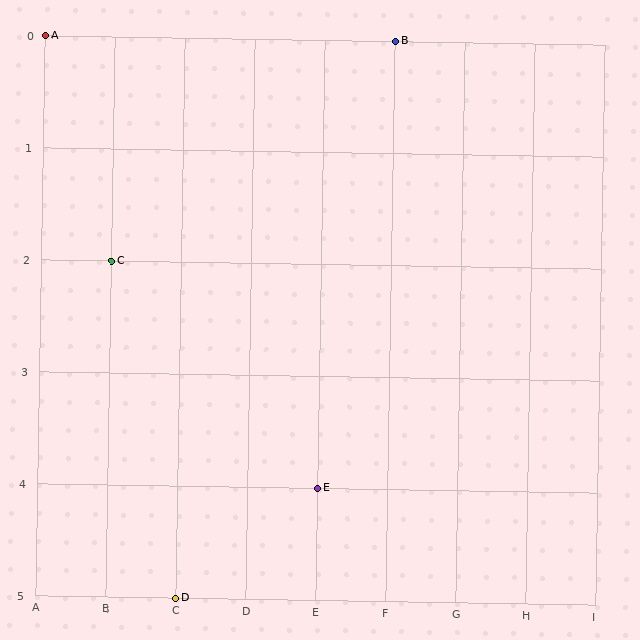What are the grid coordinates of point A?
Point A is at grid coordinates (A, 0).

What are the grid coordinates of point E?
Point E is at grid coordinates (E, 4).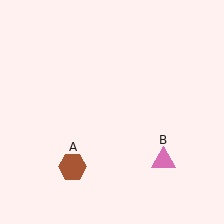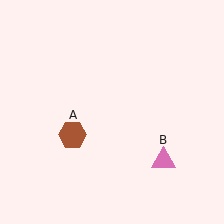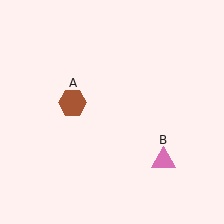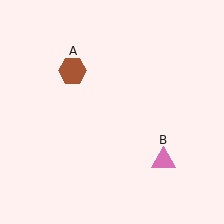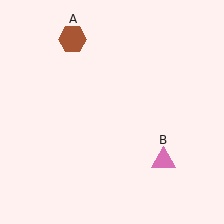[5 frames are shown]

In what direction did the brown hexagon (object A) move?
The brown hexagon (object A) moved up.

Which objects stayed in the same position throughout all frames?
Pink triangle (object B) remained stationary.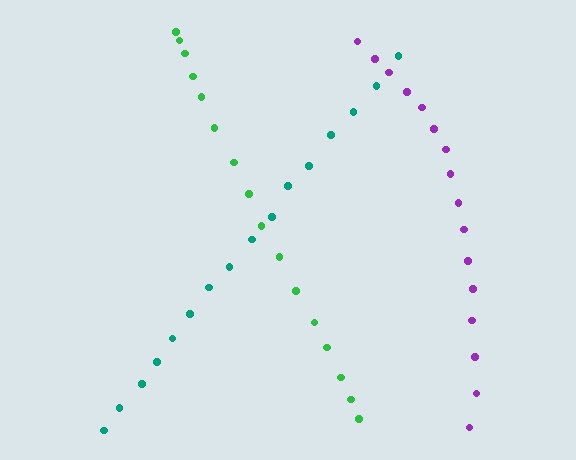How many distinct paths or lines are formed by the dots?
There are 3 distinct paths.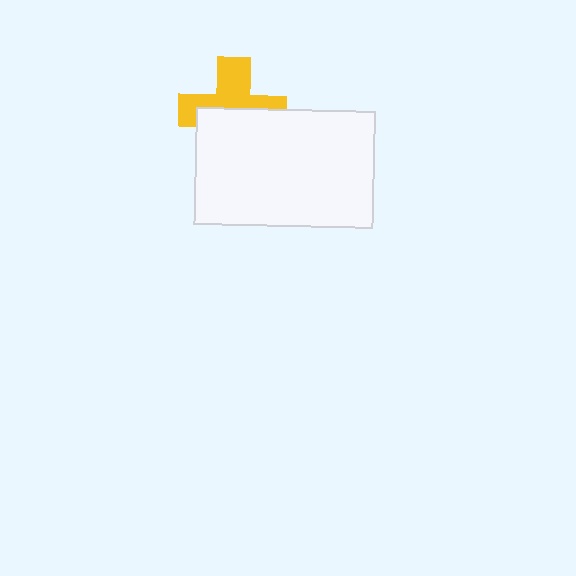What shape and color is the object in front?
The object in front is a white rectangle.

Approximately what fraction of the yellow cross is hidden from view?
Roughly 50% of the yellow cross is hidden behind the white rectangle.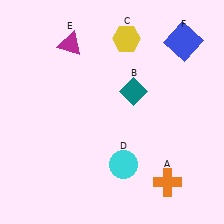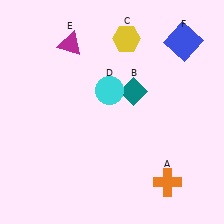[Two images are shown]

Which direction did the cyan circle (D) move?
The cyan circle (D) moved up.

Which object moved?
The cyan circle (D) moved up.